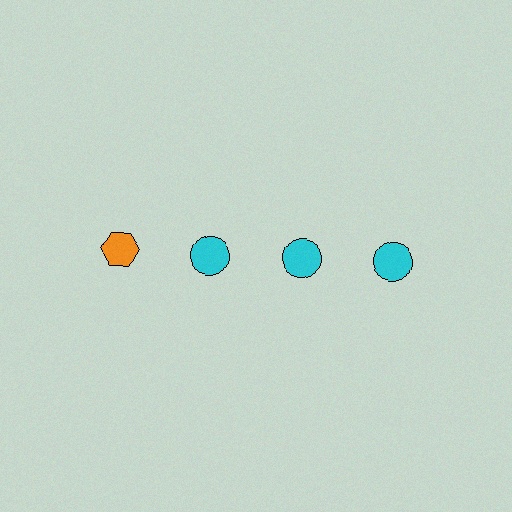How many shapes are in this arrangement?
There are 4 shapes arranged in a grid pattern.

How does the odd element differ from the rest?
It differs in both color (orange instead of cyan) and shape (hexagon instead of circle).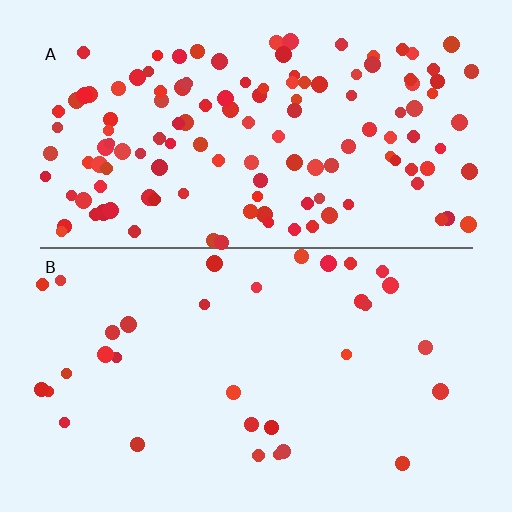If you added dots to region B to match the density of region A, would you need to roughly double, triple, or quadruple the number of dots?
Approximately quadruple.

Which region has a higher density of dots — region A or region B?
A (the top).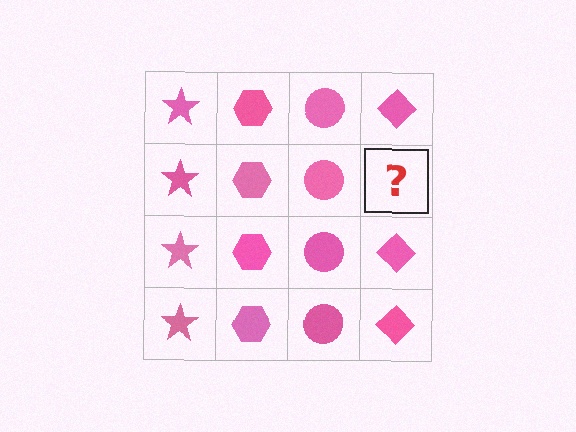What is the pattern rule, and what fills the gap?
The rule is that each column has a consistent shape. The gap should be filled with a pink diamond.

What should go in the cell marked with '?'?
The missing cell should contain a pink diamond.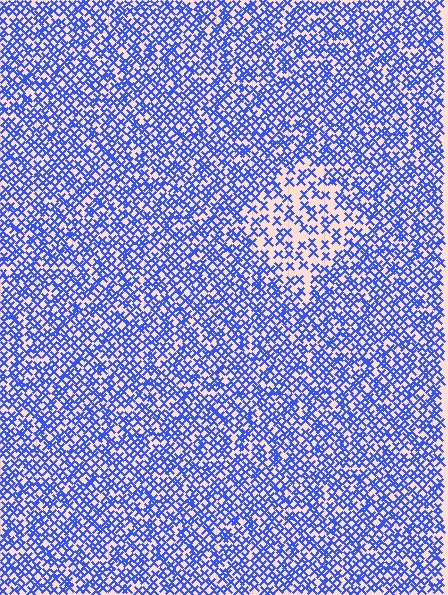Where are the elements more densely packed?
The elements are more densely packed outside the diamond boundary.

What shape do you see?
I see a diamond.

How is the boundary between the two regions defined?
The boundary is defined by a change in element density (approximately 2.0x ratio). All elements are the same color, size, and shape.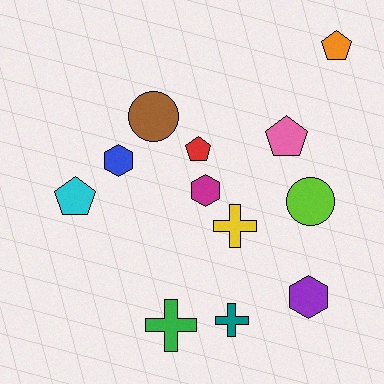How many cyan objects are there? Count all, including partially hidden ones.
There is 1 cyan object.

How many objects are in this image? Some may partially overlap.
There are 12 objects.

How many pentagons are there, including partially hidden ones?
There are 4 pentagons.